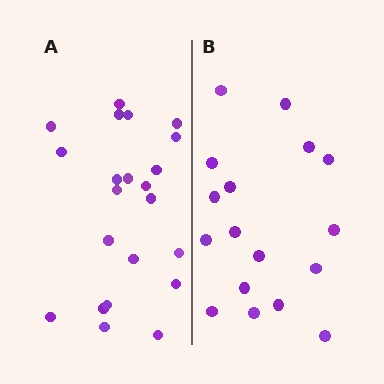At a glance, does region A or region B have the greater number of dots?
Region A (the left region) has more dots.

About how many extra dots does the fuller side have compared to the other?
Region A has about 5 more dots than region B.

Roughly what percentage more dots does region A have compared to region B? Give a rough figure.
About 30% more.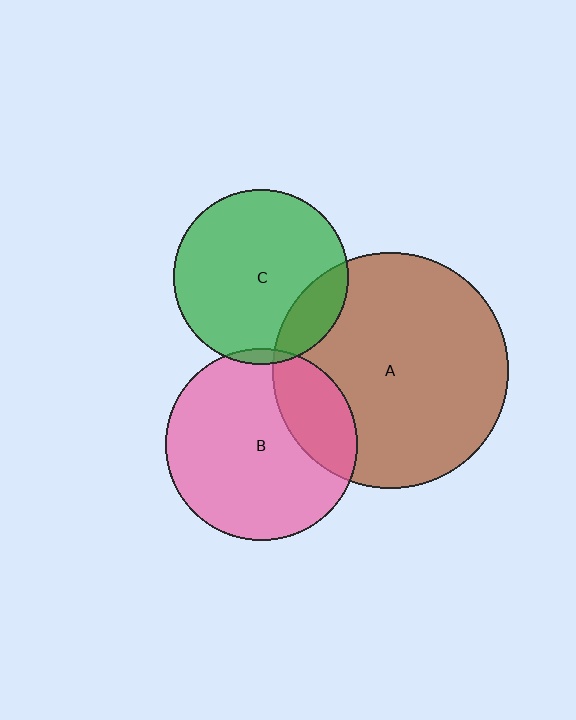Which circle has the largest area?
Circle A (brown).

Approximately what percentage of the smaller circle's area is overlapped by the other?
Approximately 15%.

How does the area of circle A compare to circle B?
Approximately 1.5 times.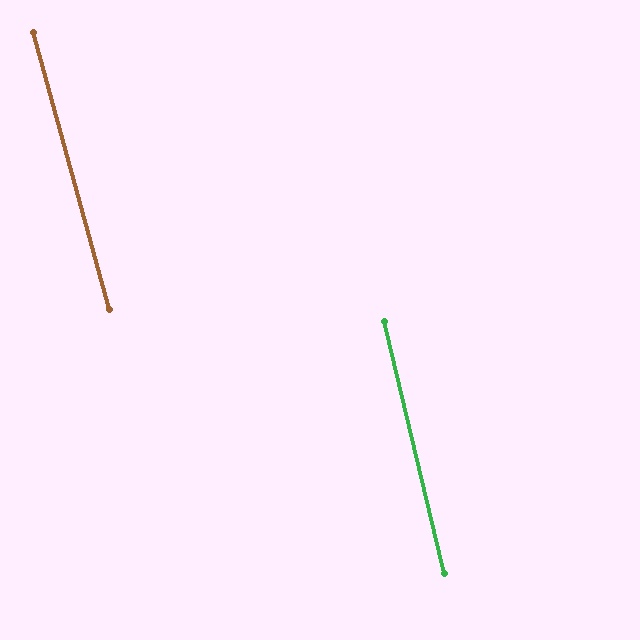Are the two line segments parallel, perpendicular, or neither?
Parallel — their directions differ by only 2.0°.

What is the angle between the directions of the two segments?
Approximately 2 degrees.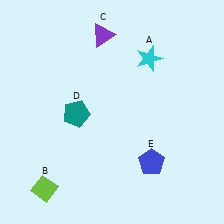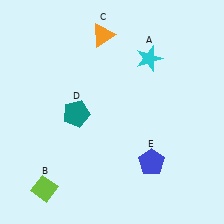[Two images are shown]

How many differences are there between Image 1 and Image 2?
There is 1 difference between the two images.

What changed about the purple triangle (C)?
In Image 1, C is purple. In Image 2, it changed to orange.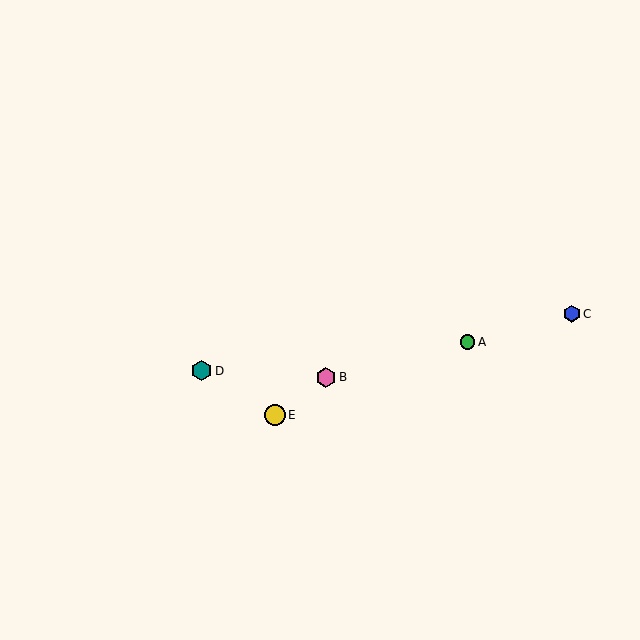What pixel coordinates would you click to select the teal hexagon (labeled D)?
Click at (202, 371) to select the teal hexagon D.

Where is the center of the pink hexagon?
The center of the pink hexagon is at (326, 377).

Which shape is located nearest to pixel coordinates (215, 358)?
The teal hexagon (labeled D) at (202, 371) is nearest to that location.